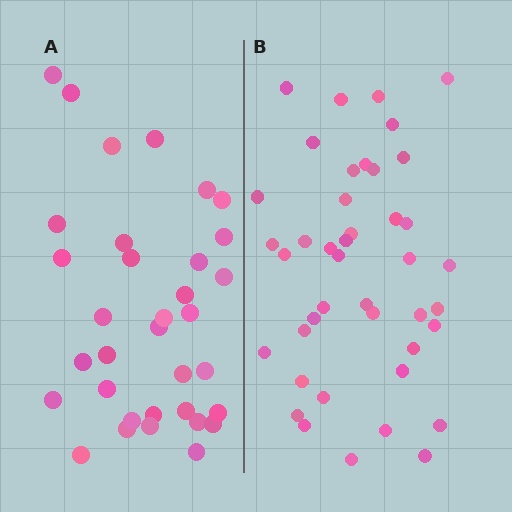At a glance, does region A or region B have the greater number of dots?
Region B (the right region) has more dots.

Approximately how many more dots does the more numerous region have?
Region B has roughly 8 or so more dots than region A.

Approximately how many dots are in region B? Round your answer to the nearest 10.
About 40 dots. (The exact count is 42, which rounds to 40.)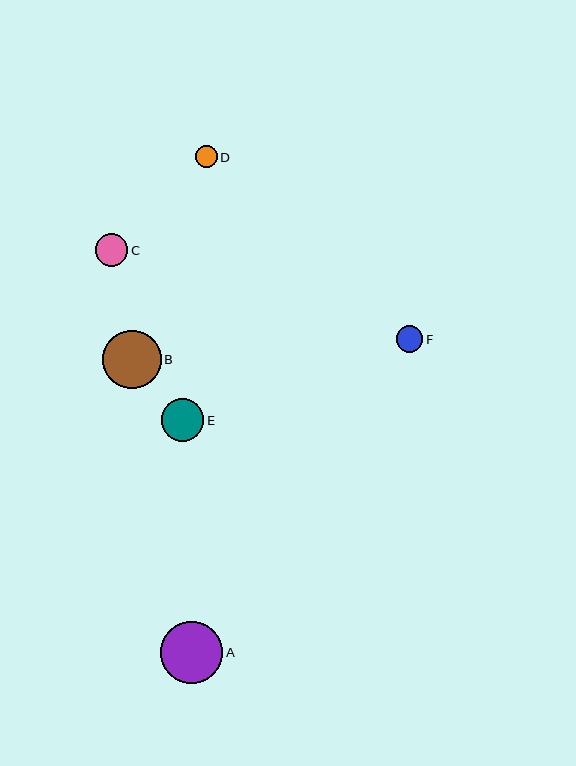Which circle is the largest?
Circle A is the largest with a size of approximately 62 pixels.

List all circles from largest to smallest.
From largest to smallest: A, B, E, C, F, D.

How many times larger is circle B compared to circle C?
Circle B is approximately 1.8 times the size of circle C.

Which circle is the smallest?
Circle D is the smallest with a size of approximately 22 pixels.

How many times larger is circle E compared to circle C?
Circle E is approximately 1.3 times the size of circle C.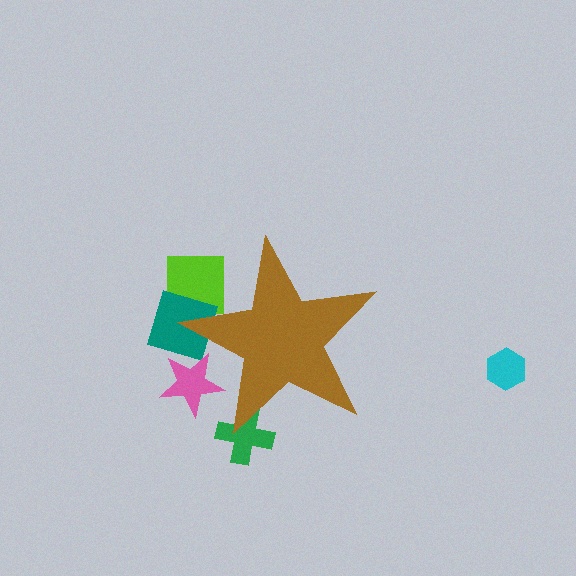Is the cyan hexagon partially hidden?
No, the cyan hexagon is fully visible.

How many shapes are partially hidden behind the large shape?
4 shapes are partially hidden.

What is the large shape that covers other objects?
A brown star.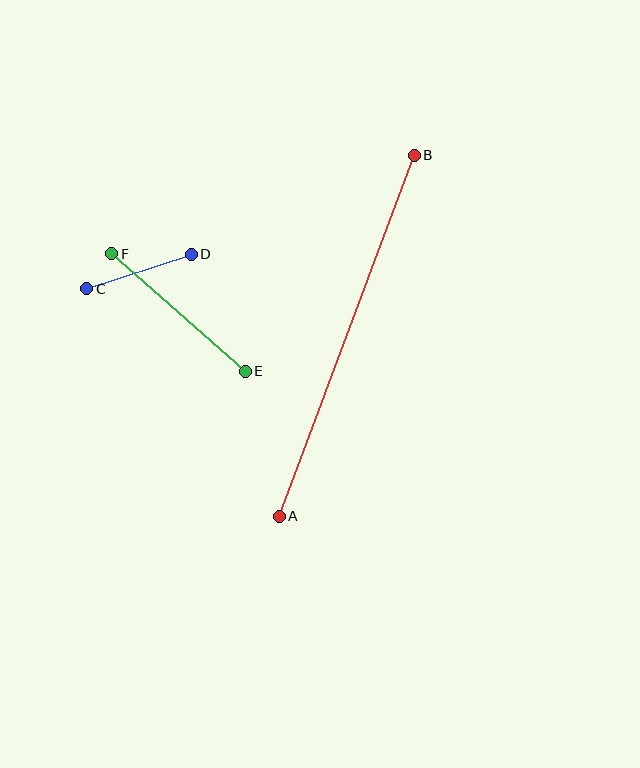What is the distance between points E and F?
The distance is approximately 178 pixels.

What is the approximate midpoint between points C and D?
The midpoint is at approximately (139, 272) pixels.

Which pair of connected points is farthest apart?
Points A and B are farthest apart.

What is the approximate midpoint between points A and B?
The midpoint is at approximately (347, 336) pixels.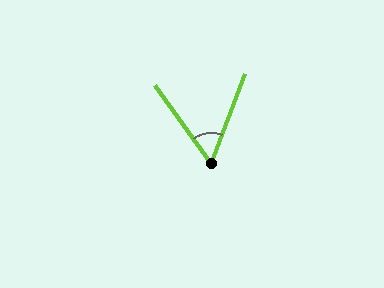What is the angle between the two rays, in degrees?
Approximately 57 degrees.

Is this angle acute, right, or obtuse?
It is acute.